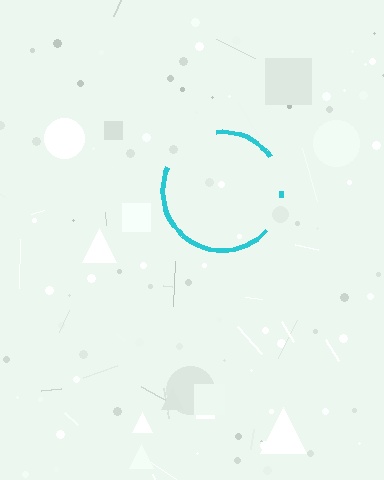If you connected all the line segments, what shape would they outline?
They would outline a circle.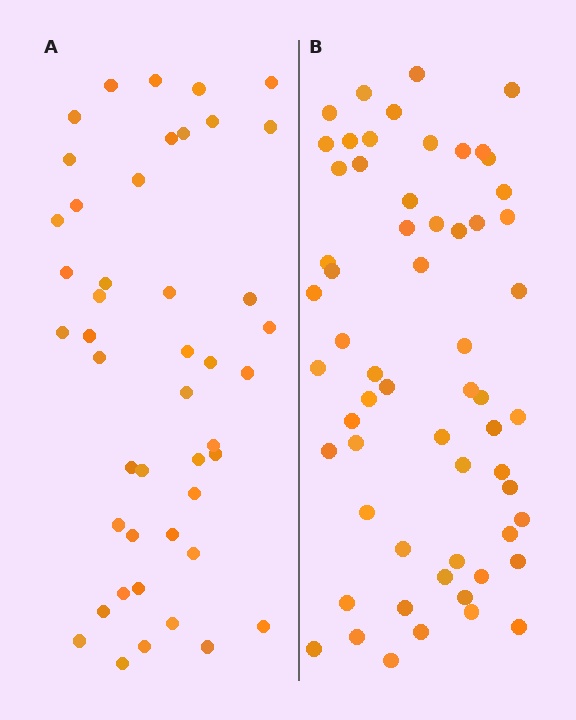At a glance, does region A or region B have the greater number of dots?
Region B (the right region) has more dots.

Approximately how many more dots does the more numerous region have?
Region B has approximately 15 more dots than region A.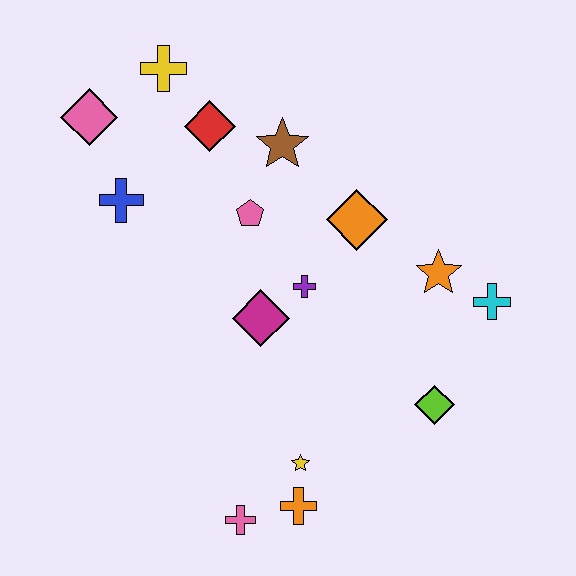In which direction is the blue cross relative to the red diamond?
The blue cross is to the left of the red diamond.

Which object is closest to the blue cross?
The pink diamond is closest to the blue cross.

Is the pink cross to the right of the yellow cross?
Yes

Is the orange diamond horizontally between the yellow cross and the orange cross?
No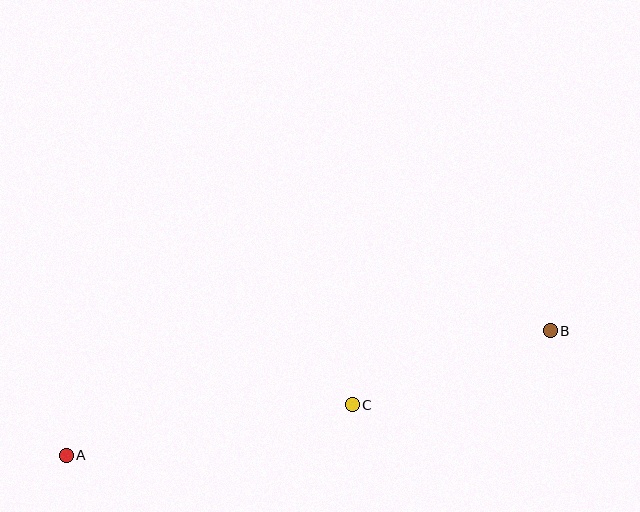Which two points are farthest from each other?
Points A and B are farthest from each other.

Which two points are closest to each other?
Points B and C are closest to each other.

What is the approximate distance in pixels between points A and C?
The distance between A and C is approximately 290 pixels.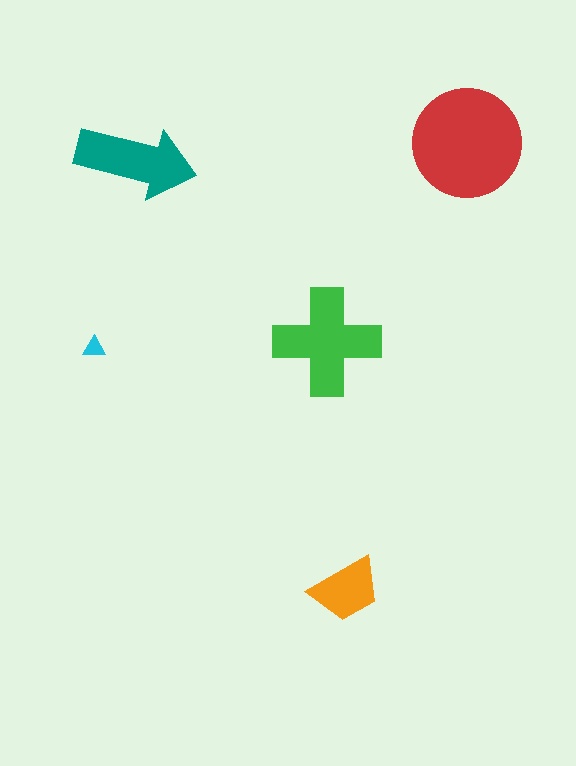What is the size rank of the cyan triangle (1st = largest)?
5th.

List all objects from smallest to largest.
The cyan triangle, the orange trapezoid, the teal arrow, the green cross, the red circle.